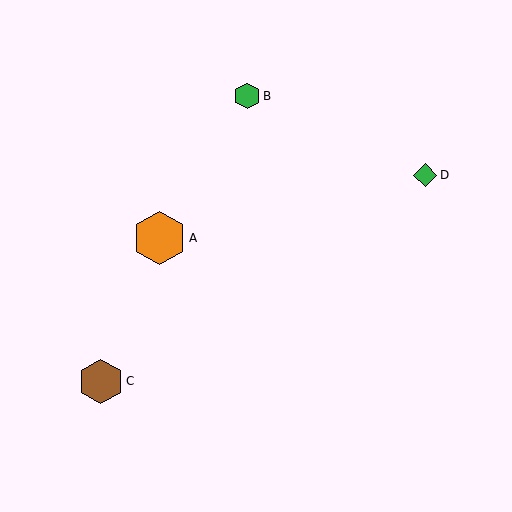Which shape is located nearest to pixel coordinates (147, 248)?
The orange hexagon (labeled A) at (159, 238) is nearest to that location.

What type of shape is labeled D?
Shape D is a green diamond.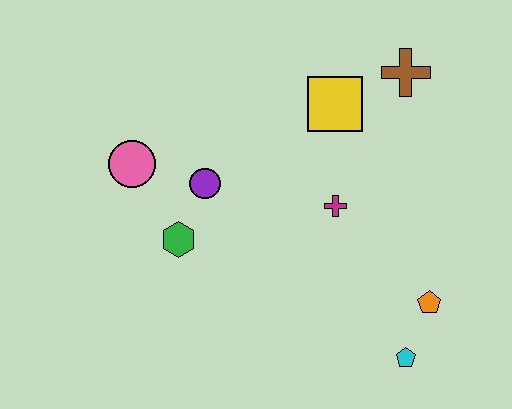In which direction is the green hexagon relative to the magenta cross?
The green hexagon is to the left of the magenta cross.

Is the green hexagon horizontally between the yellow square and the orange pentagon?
No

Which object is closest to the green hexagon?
The purple circle is closest to the green hexagon.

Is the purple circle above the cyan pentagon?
Yes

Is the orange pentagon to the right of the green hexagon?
Yes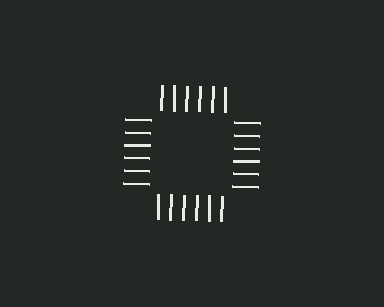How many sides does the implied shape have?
4 sides — the line-ends trace a square.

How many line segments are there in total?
24 — 6 along each of the 4 edges.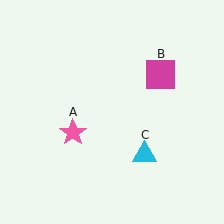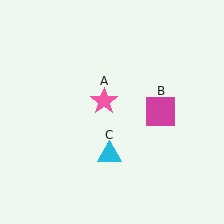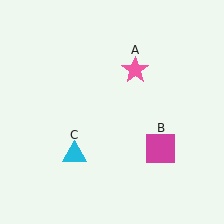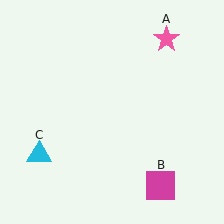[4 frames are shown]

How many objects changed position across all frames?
3 objects changed position: pink star (object A), magenta square (object B), cyan triangle (object C).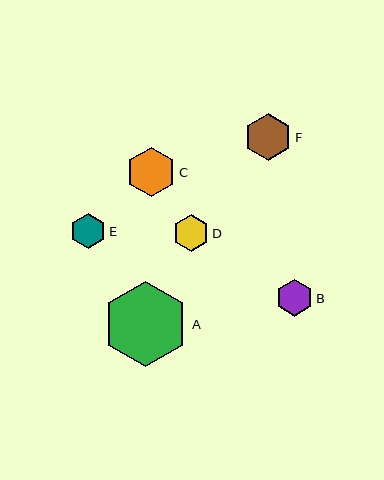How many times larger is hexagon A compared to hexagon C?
Hexagon A is approximately 1.7 times the size of hexagon C.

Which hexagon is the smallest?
Hexagon E is the smallest with a size of approximately 35 pixels.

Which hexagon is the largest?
Hexagon A is the largest with a size of approximately 85 pixels.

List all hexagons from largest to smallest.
From largest to smallest: A, C, F, B, D, E.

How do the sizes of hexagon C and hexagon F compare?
Hexagon C and hexagon F are approximately the same size.